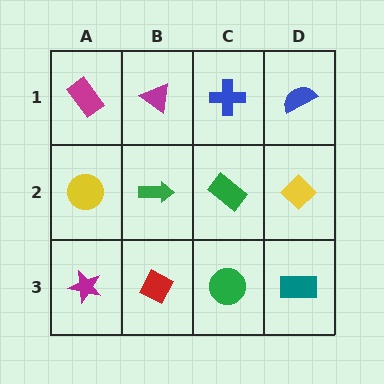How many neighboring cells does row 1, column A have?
2.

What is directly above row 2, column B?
A magenta triangle.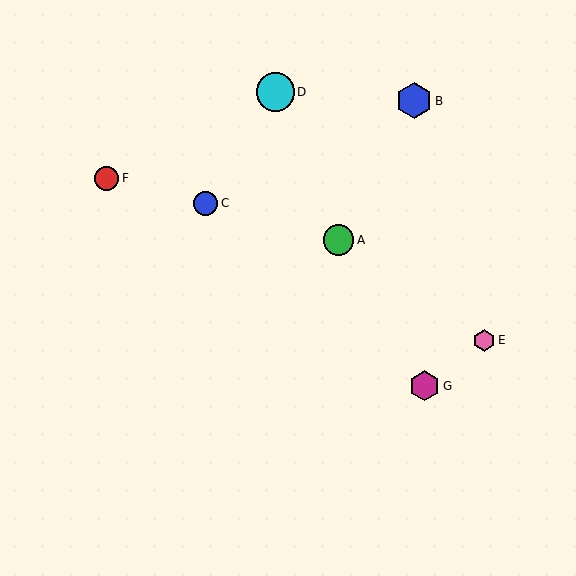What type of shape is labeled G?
Shape G is a magenta hexagon.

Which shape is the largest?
The cyan circle (labeled D) is the largest.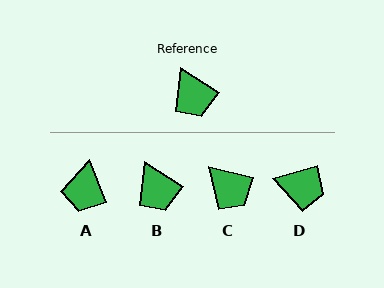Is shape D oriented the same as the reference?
No, it is off by about 49 degrees.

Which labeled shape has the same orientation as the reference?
B.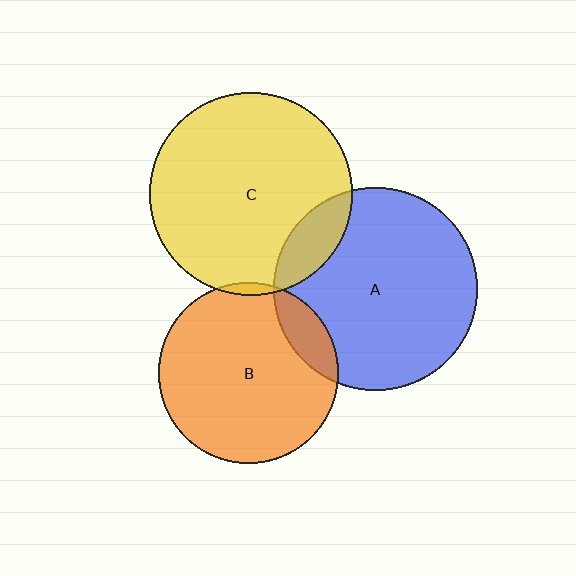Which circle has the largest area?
Circle A (blue).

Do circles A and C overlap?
Yes.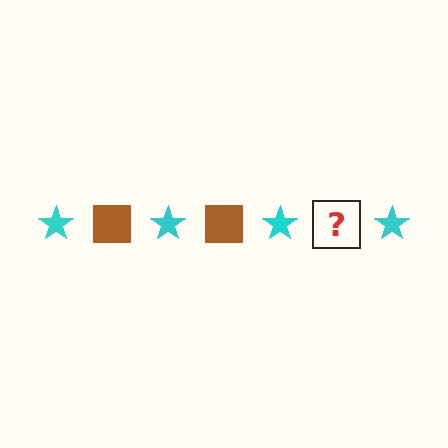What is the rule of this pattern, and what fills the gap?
The rule is that the pattern alternates between cyan star and brown square. The gap should be filled with a brown square.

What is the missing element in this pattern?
The missing element is a brown square.